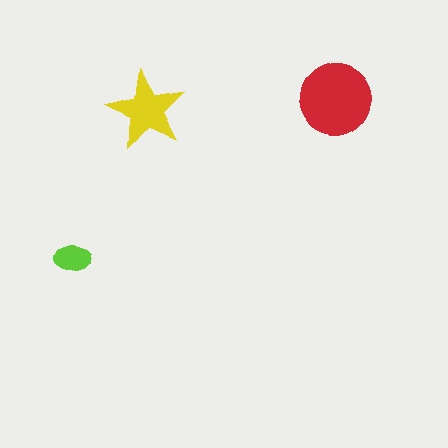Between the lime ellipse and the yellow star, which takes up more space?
The yellow star.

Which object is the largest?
The red circle.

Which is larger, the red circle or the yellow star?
The red circle.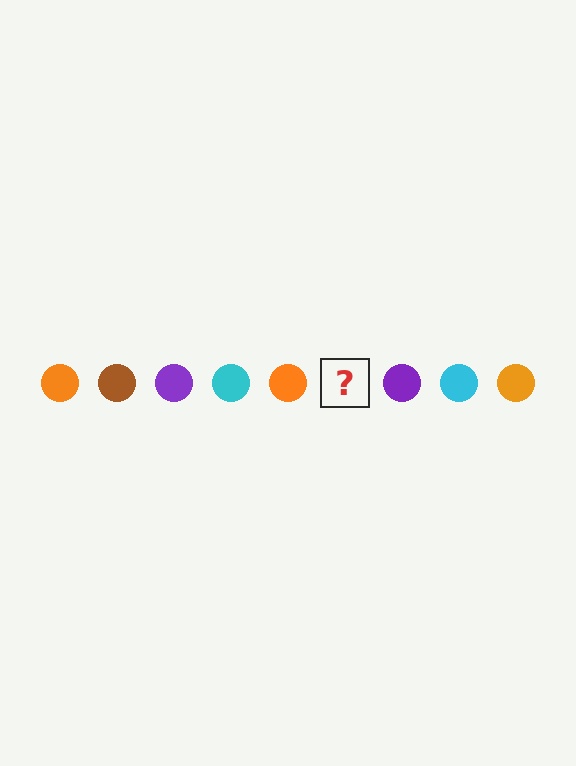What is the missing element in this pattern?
The missing element is a brown circle.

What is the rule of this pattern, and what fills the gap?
The rule is that the pattern cycles through orange, brown, purple, cyan circles. The gap should be filled with a brown circle.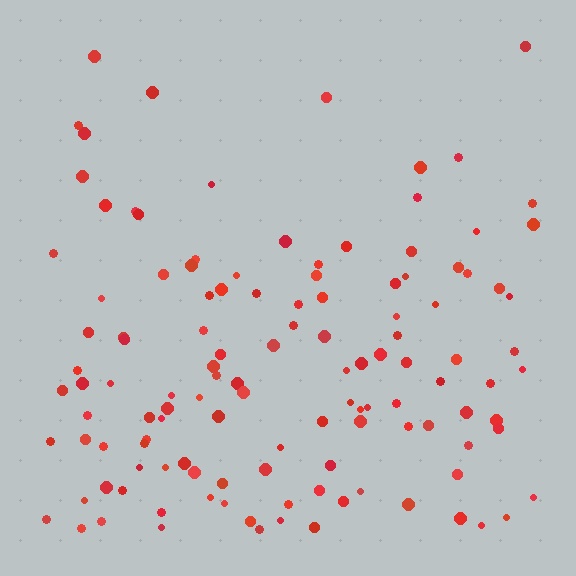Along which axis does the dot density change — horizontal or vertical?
Vertical.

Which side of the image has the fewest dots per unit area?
The top.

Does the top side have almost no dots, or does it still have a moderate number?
Still a moderate number, just noticeably fewer than the bottom.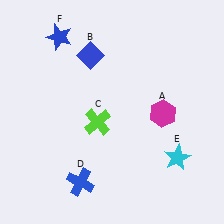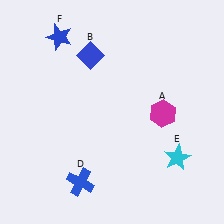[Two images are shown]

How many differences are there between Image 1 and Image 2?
There is 1 difference between the two images.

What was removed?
The lime cross (C) was removed in Image 2.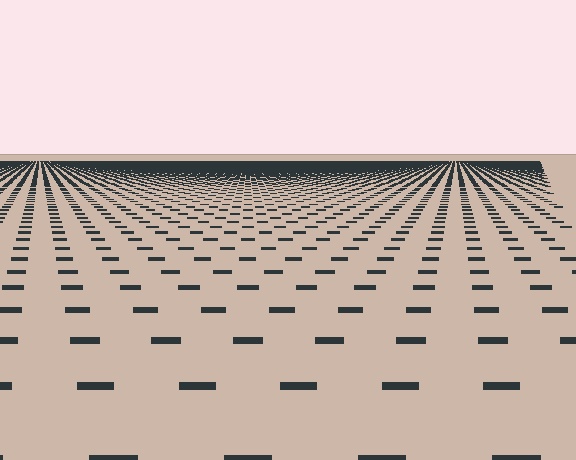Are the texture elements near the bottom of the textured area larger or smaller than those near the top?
Larger. Near the bottom, elements are closer to the viewer and appear at a bigger on-screen size.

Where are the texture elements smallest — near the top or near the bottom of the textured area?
Near the top.